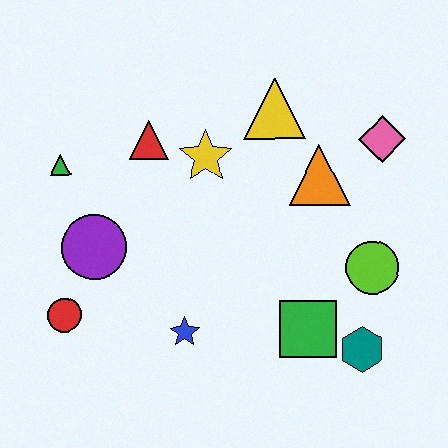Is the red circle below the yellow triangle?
Yes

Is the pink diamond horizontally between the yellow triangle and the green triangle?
No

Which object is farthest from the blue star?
The pink diamond is farthest from the blue star.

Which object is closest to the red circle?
The purple circle is closest to the red circle.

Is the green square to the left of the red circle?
No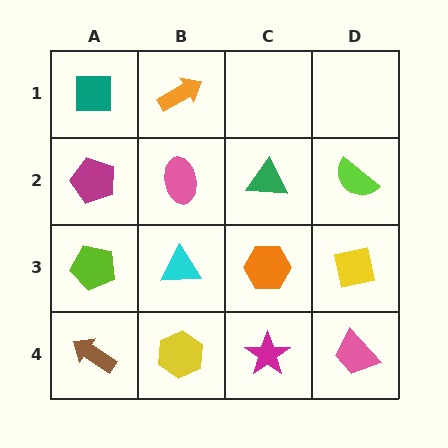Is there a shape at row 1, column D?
No, that cell is empty.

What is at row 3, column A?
A lime pentagon.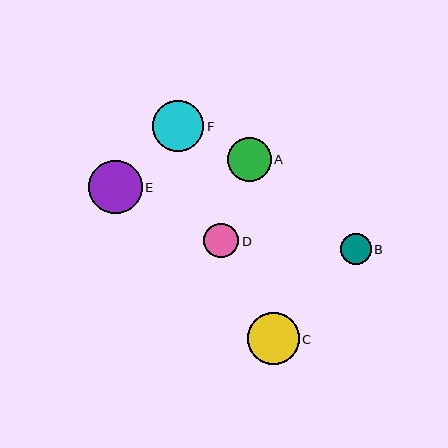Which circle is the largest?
Circle E is the largest with a size of approximately 53 pixels.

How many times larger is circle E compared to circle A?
Circle E is approximately 1.2 times the size of circle A.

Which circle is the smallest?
Circle B is the smallest with a size of approximately 31 pixels.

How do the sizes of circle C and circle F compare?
Circle C and circle F are approximately the same size.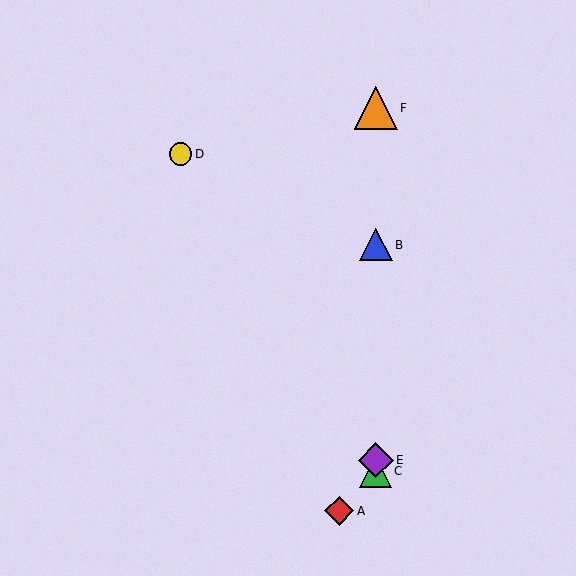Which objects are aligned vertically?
Objects B, C, E, F are aligned vertically.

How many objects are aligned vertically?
4 objects (B, C, E, F) are aligned vertically.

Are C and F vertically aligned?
Yes, both are at x≈376.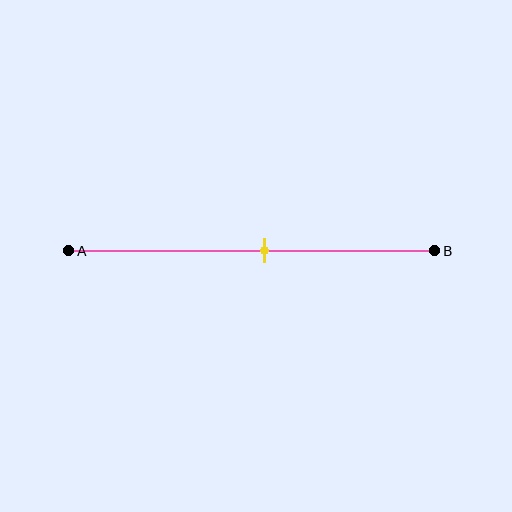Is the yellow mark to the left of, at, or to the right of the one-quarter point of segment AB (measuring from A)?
The yellow mark is to the right of the one-quarter point of segment AB.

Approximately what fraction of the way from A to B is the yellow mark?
The yellow mark is approximately 55% of the way from A to B.